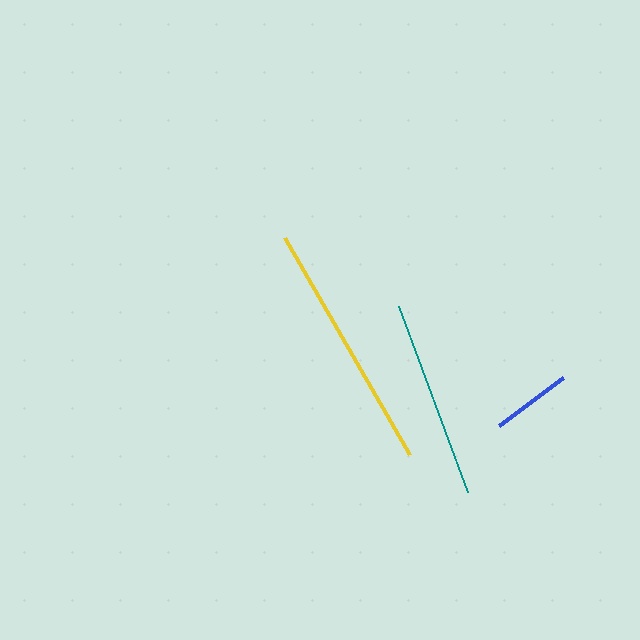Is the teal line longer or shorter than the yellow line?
The yellow line is longer than the teal line.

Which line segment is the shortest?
The blue line is the shortest at approximately 80 pixels.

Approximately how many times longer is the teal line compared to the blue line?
The teal line is approximately 2.5 times the length of the blue line.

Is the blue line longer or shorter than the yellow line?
The yellow line is longer than the blue line.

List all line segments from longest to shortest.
From longest to shortest: yellow, teal, blue.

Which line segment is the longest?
The yellow line is the longest at approximately 250 pixels.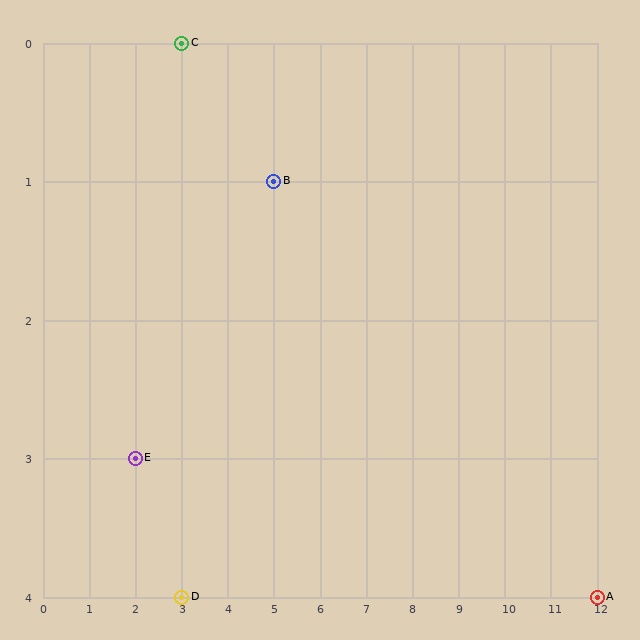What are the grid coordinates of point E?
Point E is at grid coordinates (2, 3).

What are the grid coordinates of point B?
Point B is at grid coordinates (5, 1).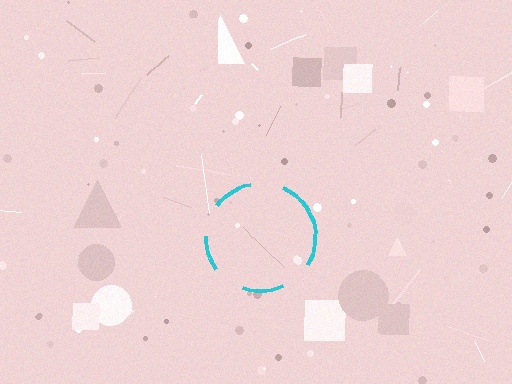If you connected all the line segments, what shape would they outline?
They would outline a circle.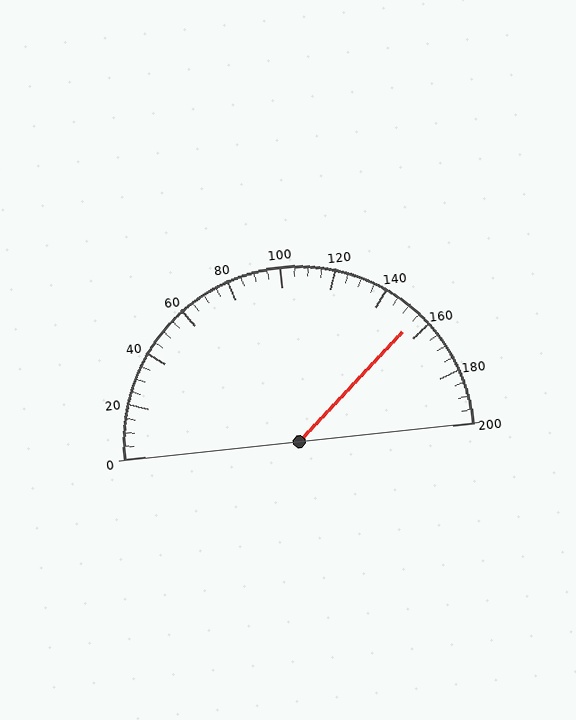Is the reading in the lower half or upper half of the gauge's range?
The reading is in the upper half of the range (0 to 200).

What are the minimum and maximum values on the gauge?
The gauge ranges from 0 to 200.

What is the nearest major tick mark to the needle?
The nearest major tick mark is 160.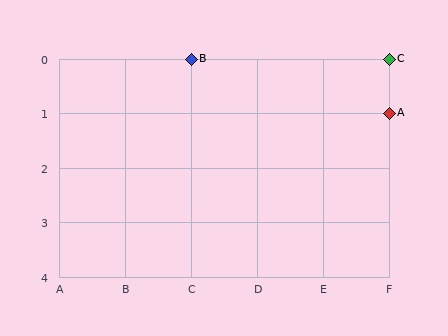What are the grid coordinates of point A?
Point A is at grid coordinates (F, 1).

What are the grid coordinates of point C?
Point C is at grid coordinates (F, 0).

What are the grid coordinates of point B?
Point B is at grid coordinates (C, 0).